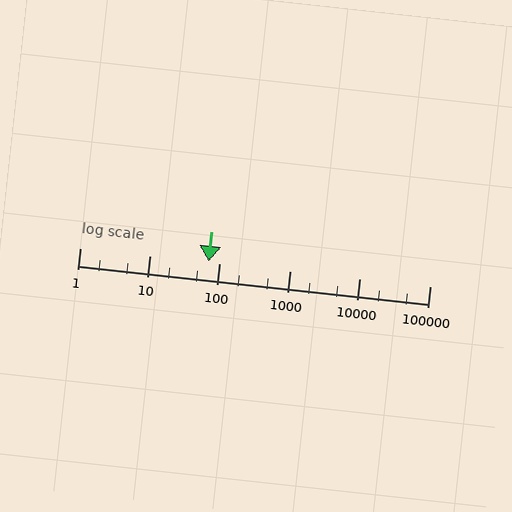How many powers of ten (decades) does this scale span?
The scale spans 5 decades, from 1 to 100000.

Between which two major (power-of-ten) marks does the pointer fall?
The pointer is between 10 and 100.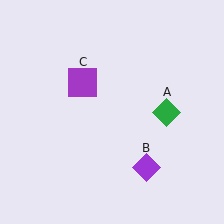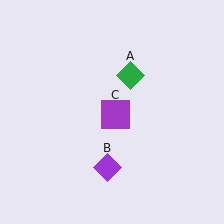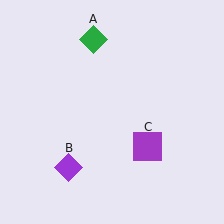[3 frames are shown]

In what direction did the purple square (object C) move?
The purple square (object C) moved down and to the right.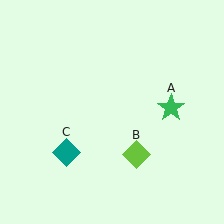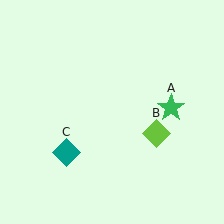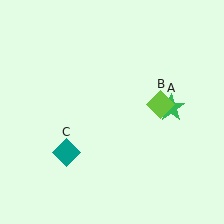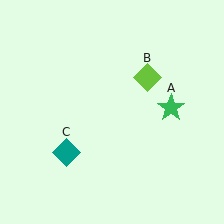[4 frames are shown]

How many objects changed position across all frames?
1 object changed position: lime diamond (object B).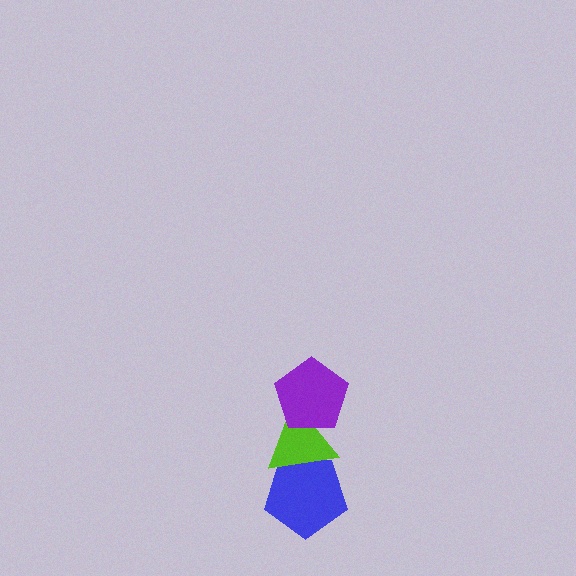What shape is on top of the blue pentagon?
The lime triangle is on top of the blue pentagon.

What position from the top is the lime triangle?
The lime triangle is 2nd from the top.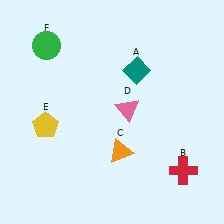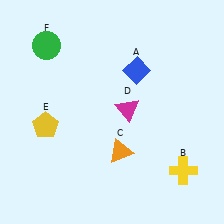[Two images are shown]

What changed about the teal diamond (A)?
In Image 1, A is teal. In Image 2, it changed to blue.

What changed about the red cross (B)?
In Image 1, B is red. In Image 2, it changed to yellow.